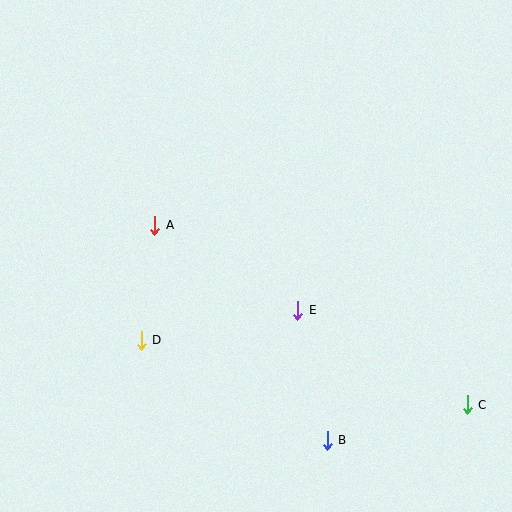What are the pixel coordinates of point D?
Point D is at (141, 340).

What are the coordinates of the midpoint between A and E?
The midpoint between A and E is at (226, 268).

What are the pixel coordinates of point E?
Point E is at (298, 310).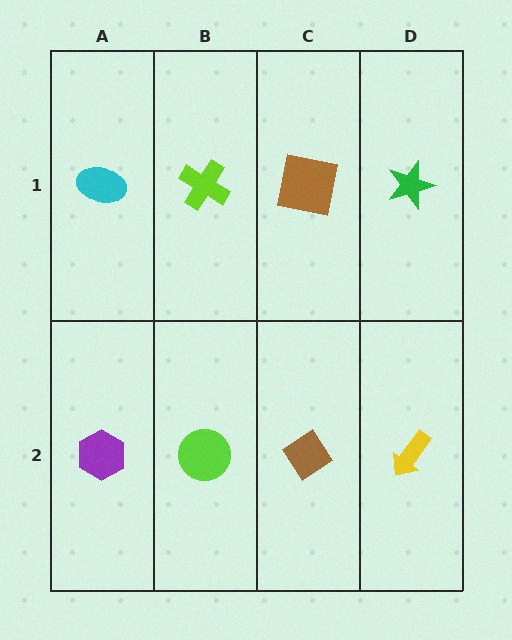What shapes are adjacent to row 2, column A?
A cyan ellipse (row 1, column A), a lime circle (row 2, column B).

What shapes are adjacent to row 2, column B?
A lime cross (row 1, column B), a purple hexagon (row 2, column A), a brown diamond (row 2, column C).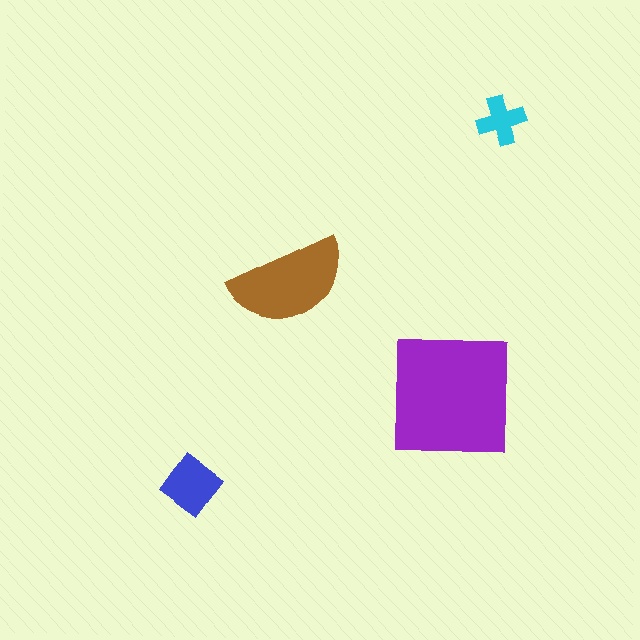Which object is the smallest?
The cyan cross.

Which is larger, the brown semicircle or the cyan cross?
The brown semicircle.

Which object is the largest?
The purple square.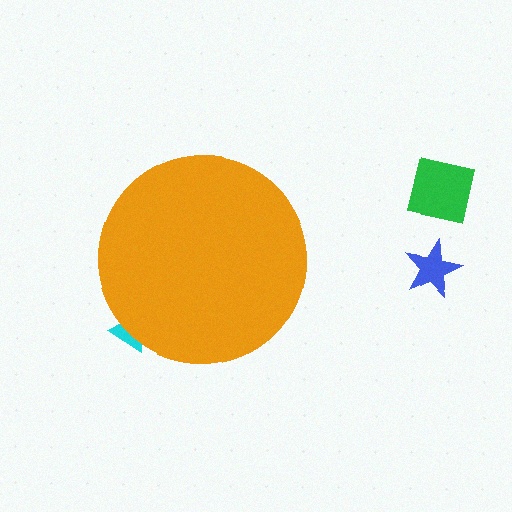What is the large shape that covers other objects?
An orange circle.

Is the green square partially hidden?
No, the green square is fully visible.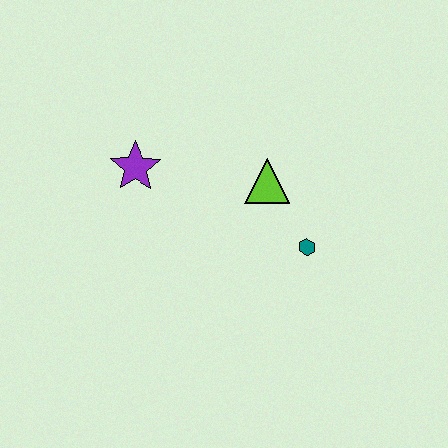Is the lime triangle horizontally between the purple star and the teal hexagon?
Yes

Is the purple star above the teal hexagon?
Yes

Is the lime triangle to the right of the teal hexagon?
No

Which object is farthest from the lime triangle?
The purple star is farthest from the lime triangle.